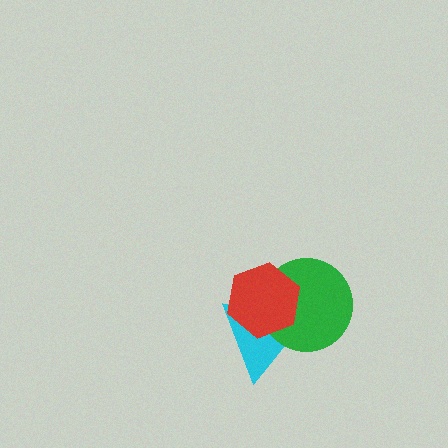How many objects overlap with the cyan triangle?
2 objects overlap with the cyan triangle.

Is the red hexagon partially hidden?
No, no other shape covers it.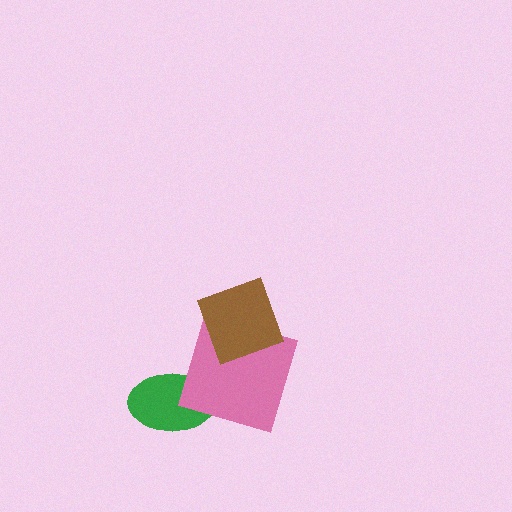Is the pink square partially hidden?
Yes, it is partially covered by another shape.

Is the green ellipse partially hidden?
Yes, it is partially covered by another shape.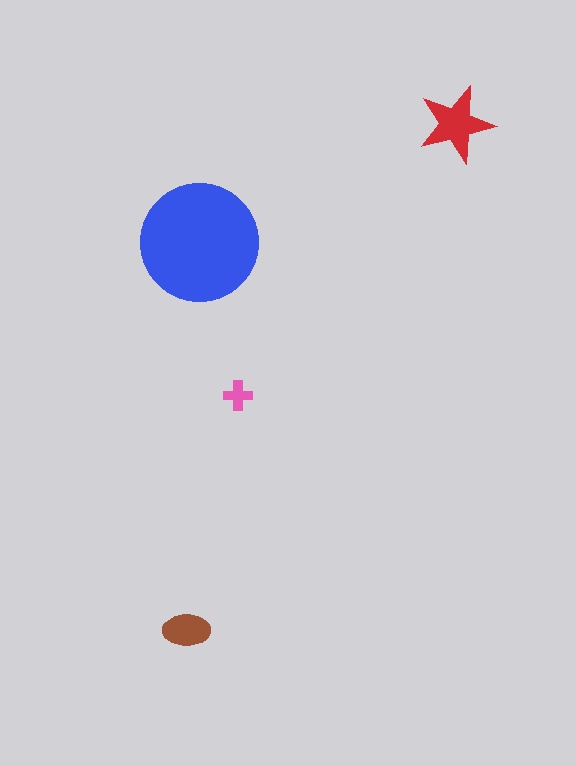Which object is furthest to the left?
The brown ellipse is leftmost.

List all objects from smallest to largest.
The pink cross, the brown ellipse, the red star, the blue circle.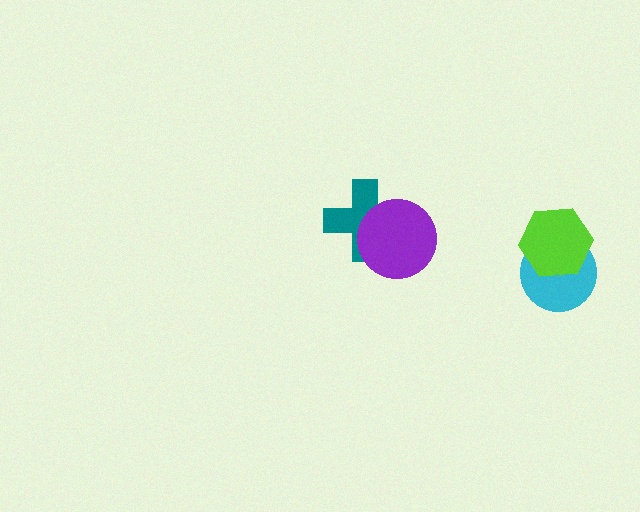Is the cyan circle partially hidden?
Yes, it is partially covered by another shape.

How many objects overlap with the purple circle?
1 object overlaps with the purple circle.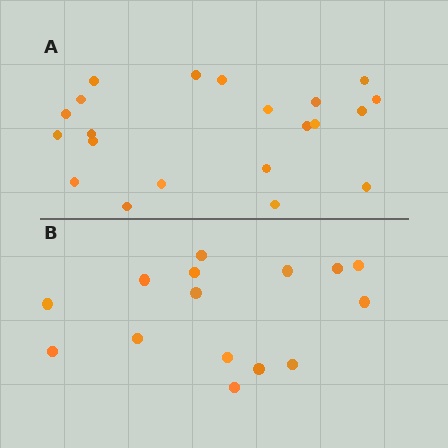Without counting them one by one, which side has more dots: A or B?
Region A (the top region) has more dots.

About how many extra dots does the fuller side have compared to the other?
Region A has about 6 more dots than region B.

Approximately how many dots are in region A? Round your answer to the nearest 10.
About 20 dots. (The exact count is 21, which rounds to 20.)